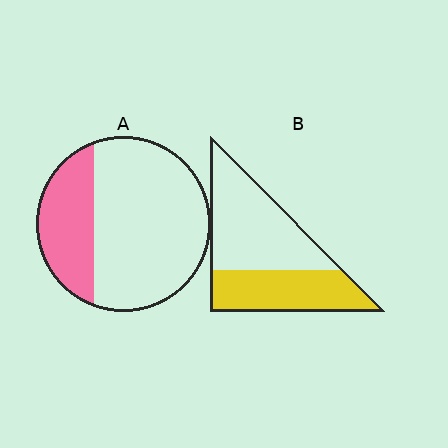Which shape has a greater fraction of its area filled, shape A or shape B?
Shape B.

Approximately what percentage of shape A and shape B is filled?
A is approximately 30% and B is approximately 40%.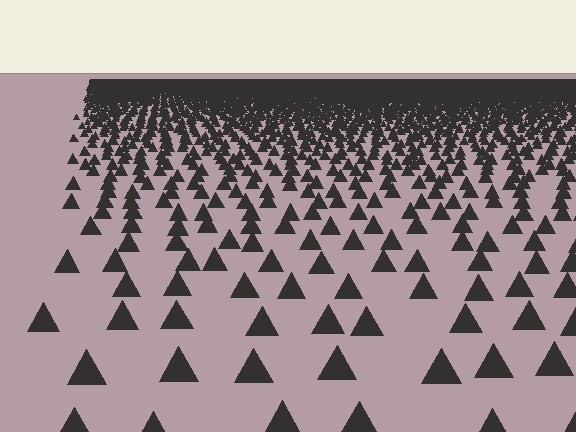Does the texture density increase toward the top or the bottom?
Density increases toward the top.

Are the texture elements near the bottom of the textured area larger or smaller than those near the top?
Larger. Near the bottom, elements are closer to the viewer and appear at a bigger on-screen size.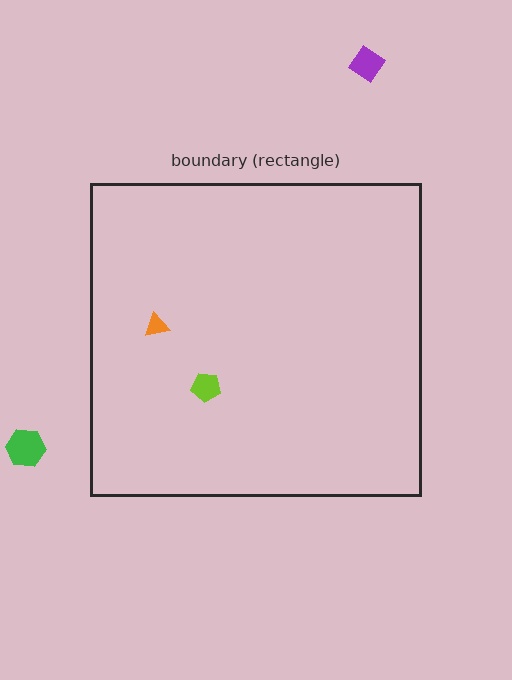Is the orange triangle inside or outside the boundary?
Inside.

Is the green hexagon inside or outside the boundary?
Outside.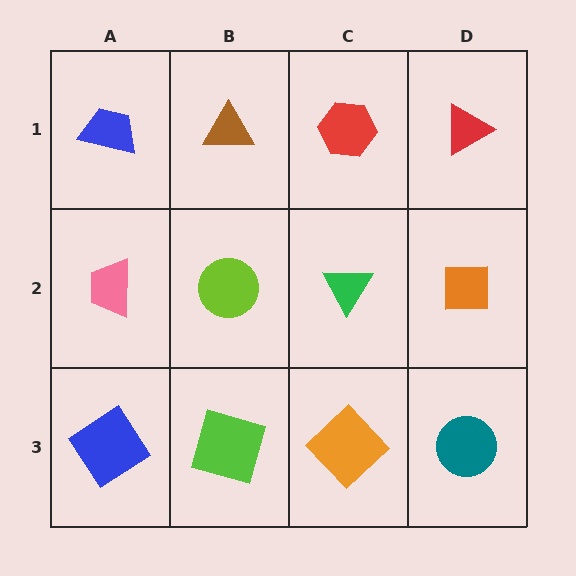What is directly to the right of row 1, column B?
A red hexagon.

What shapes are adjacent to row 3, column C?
A green triangle (row 2, column C), a lime square (row 3, column B), a teal circle (row 3, column D).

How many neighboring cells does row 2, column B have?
4.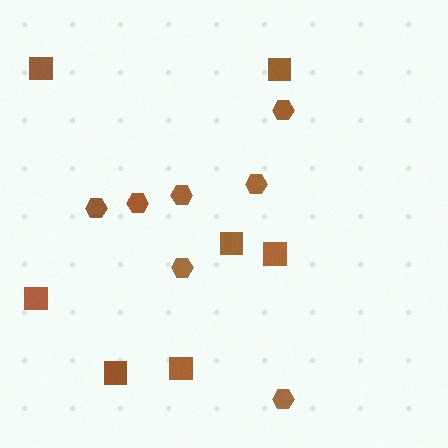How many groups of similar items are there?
There are 2 groups: one group of squares (7) and one group of hexagons (7).